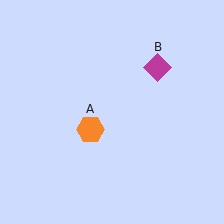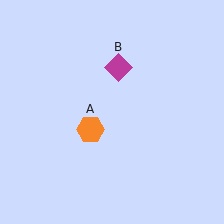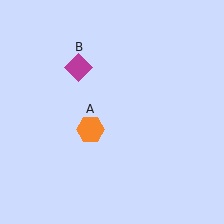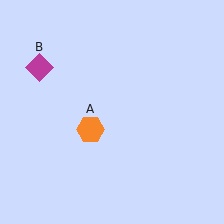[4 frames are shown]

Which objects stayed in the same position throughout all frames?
Orange hexagon (object A) remained stationary.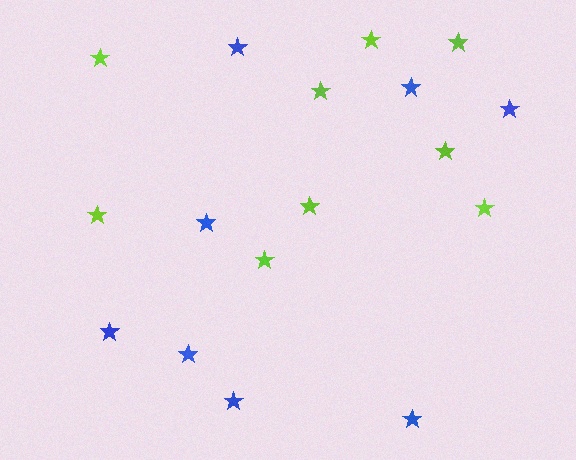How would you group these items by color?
There are 2 groups: one group of lime stars (9) and one group of blue stars (8).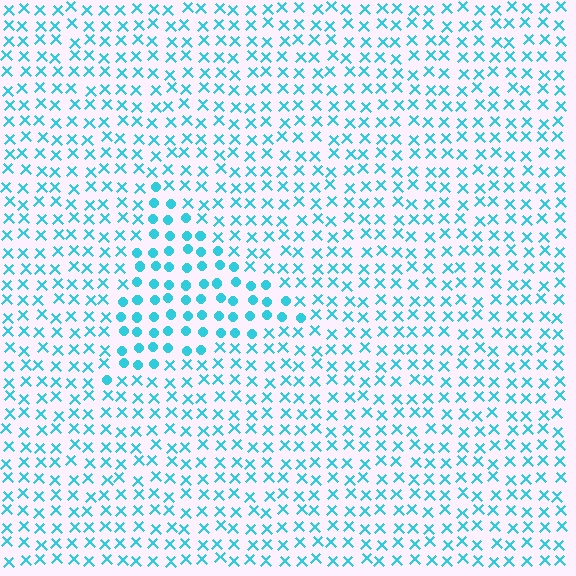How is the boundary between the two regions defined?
The boundary is defined by a change in element shape: circles inside vs. X marks outside. All elements share the same color and spacing.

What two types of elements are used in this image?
The image uses circles inside the triangle region and X marks outside it.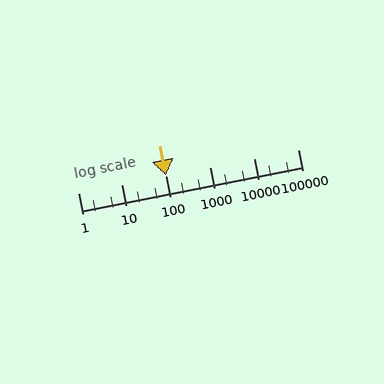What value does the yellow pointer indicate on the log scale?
The pointer indicates approximately 100.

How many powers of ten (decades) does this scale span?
The scale spans 5 decades, from 1 to 100000.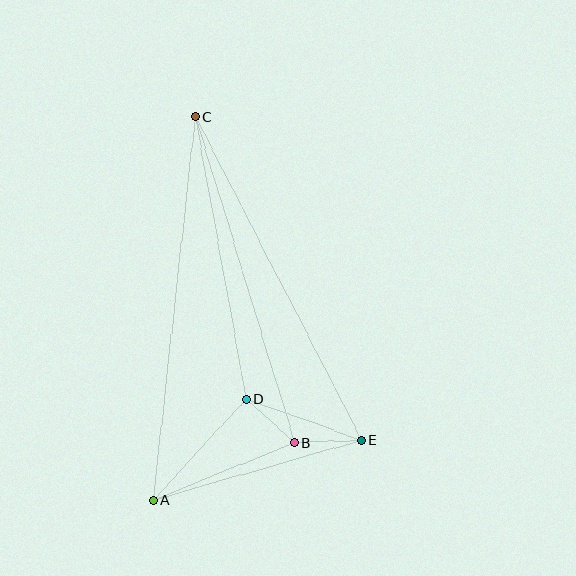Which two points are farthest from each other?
Points A and C are farthest from each other.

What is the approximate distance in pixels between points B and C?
The distance between B and C is approximately 341 pixels.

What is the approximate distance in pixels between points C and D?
The distance between C and D is approximately 286 pixels.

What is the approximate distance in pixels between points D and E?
The distance between D and E is approximately 123 pixels.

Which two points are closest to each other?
Points B and D are closest to each other.